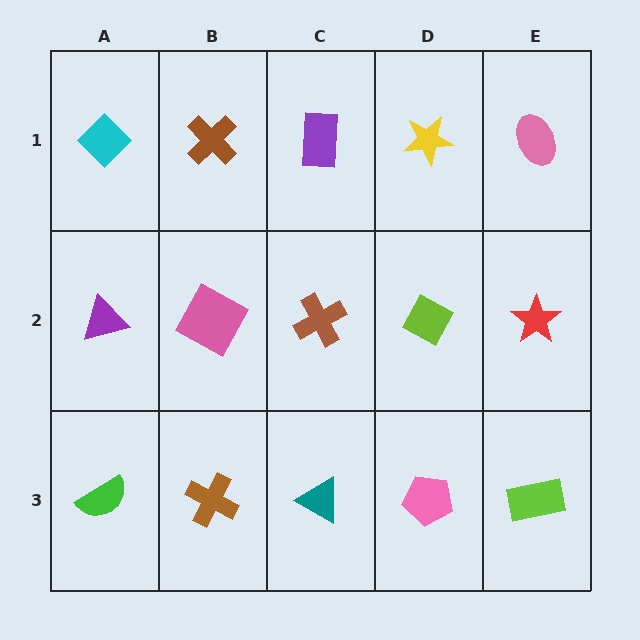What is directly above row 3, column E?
A red star.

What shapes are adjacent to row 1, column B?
A pink square (row 2, column B), a cyan diamond (row 1, column A), a purple rectangle (row 1, column C).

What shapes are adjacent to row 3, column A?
A purple triangle (row 2, column A), a brown cross (row 3, column B).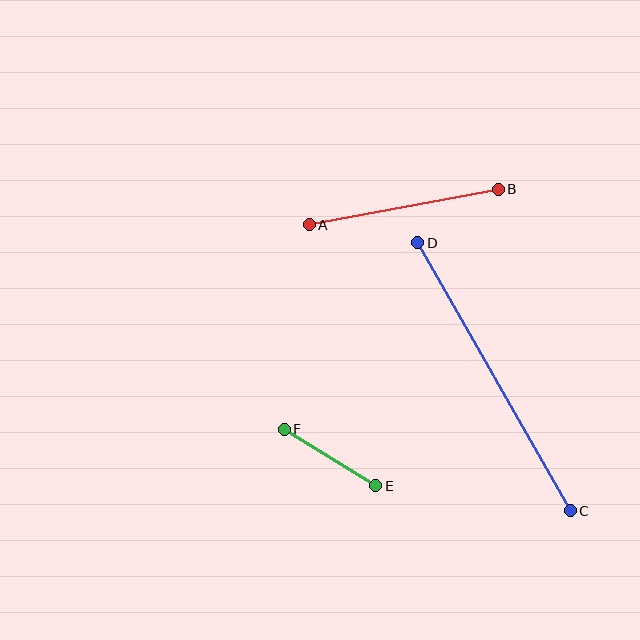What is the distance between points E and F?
The distance is approximately 108 pixels.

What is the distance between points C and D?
The distance is approximately 308 pixels.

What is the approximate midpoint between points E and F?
The midpoint is at approximately (330, 457) pixels.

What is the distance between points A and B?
The distance is approximately 192 pixels.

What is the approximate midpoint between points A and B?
The midpoint is at approximately (404, 207) pixels.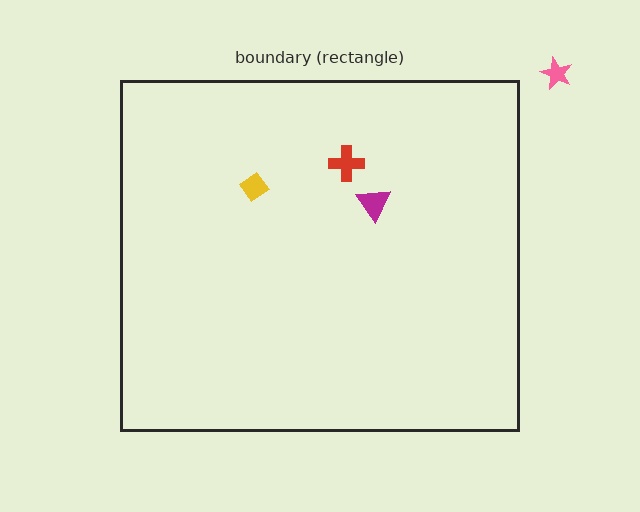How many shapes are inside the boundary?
3 inside, 1 outside.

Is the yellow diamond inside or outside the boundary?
Inside.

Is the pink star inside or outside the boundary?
Outside.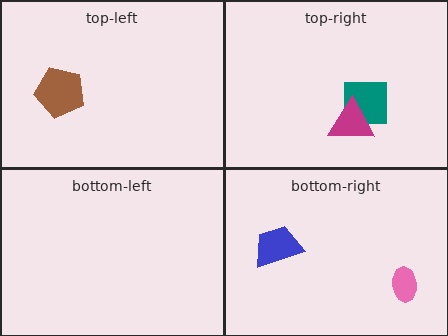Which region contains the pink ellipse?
The bottom-right region.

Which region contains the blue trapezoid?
The bottom-right region.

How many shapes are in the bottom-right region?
2.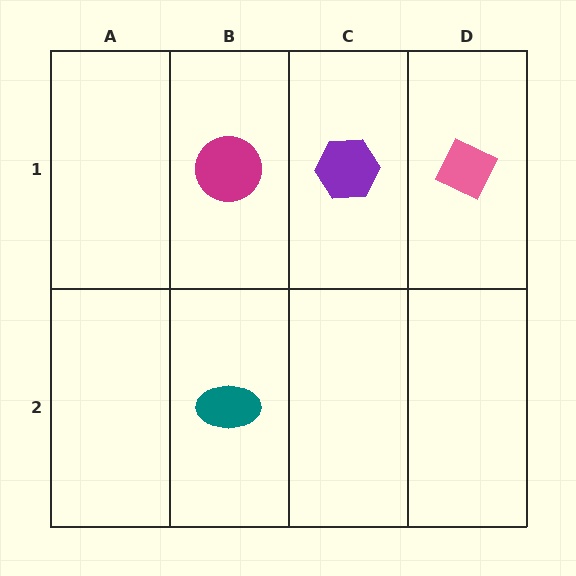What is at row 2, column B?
A teal ellipse.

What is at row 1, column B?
A magenta circle.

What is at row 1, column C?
A purple hexagon.